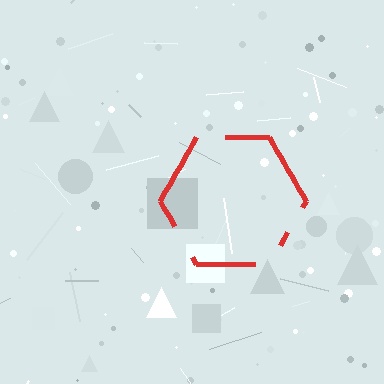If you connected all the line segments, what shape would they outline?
They would outline a hexagon.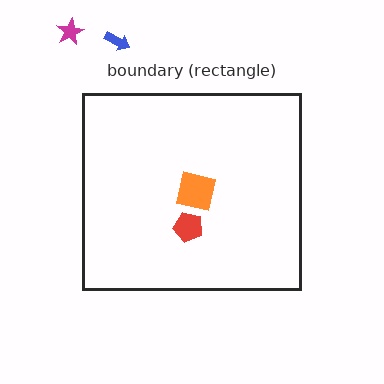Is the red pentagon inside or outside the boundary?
Inside.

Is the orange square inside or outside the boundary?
Inside.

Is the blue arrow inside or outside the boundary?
Outside.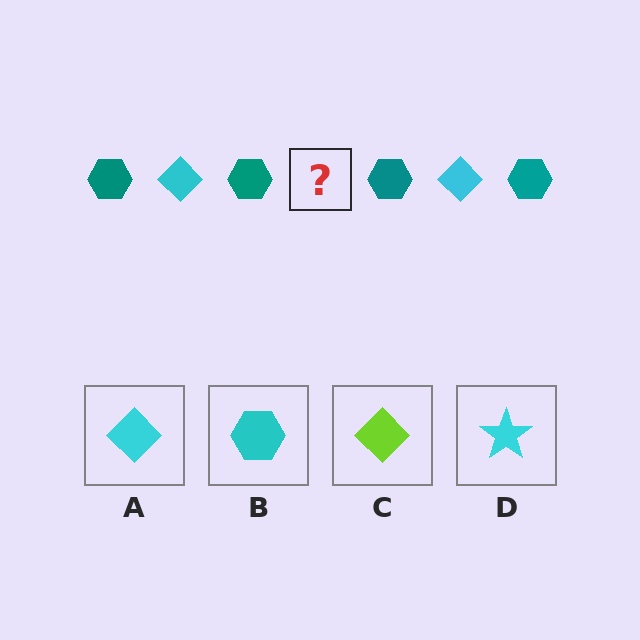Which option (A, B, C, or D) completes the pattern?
A.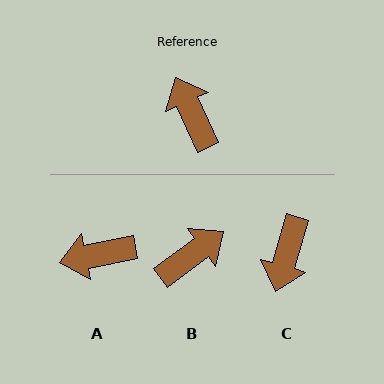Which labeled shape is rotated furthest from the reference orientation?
C, about 139 degrees away.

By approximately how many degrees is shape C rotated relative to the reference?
Approximately 139 degrees counter-clockwise.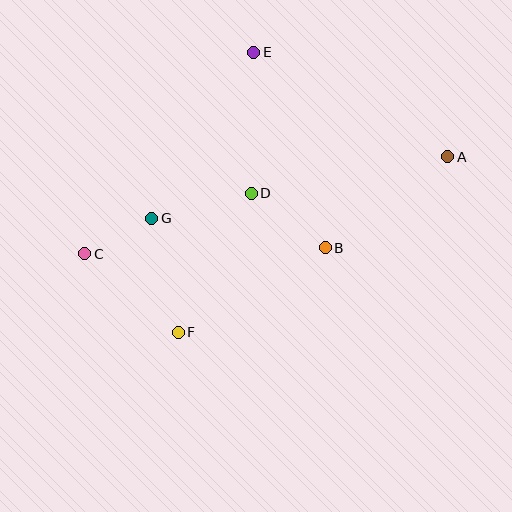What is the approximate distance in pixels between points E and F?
The distance between E and F is approximately 290 pixels.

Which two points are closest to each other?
Points C and G are closest to each other.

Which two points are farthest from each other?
Points A and C are farthest from each other.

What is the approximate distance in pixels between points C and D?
The distance between C and D is approximately 177 pixels.